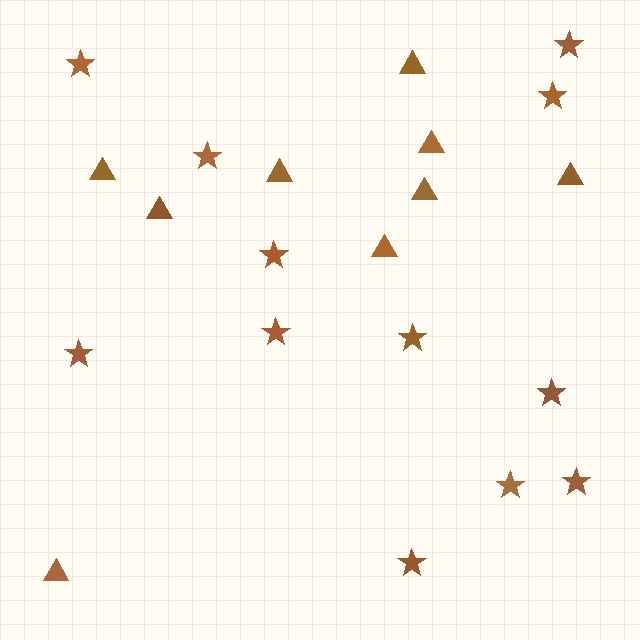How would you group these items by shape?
There are 2 groups: one group of triangles (9) and one group of stars (12).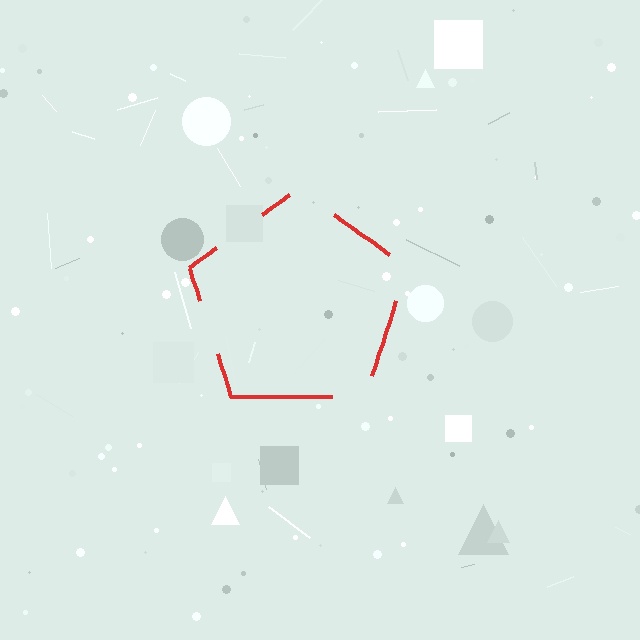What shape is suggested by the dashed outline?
The dashed outline suggests a pentagon.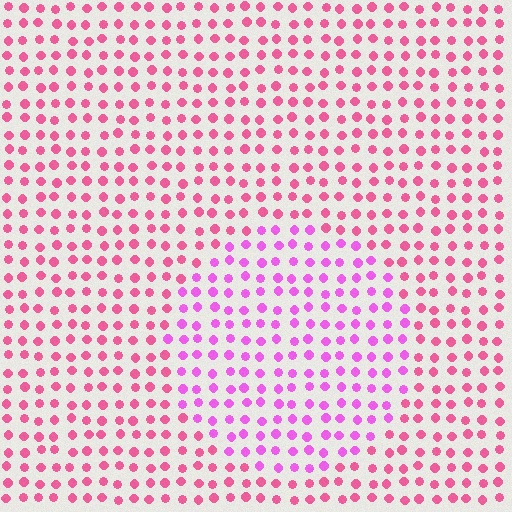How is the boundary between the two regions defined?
The boundary is defined purely by a slight shift in hue (about 33 degrees). Spacing, size, and orientation are identical on both sides.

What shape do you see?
I see a circle.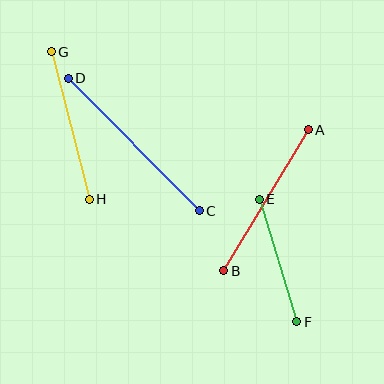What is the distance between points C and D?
The distance is approximately 186 pixels.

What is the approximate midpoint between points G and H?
The midpoint is at approximately (70, 125) pixels.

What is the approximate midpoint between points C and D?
The midpoint is at approximately (134, 144) pixels.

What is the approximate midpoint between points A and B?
The midpoint is at approximately (266, 200) pixels.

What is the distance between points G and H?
The distance is approximately 152 pixels.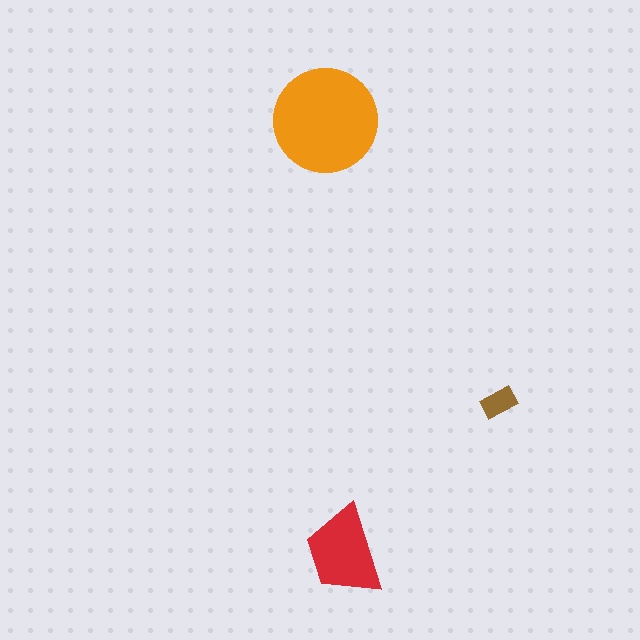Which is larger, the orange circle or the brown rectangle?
The orange circle.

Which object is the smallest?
The brown rectangle.